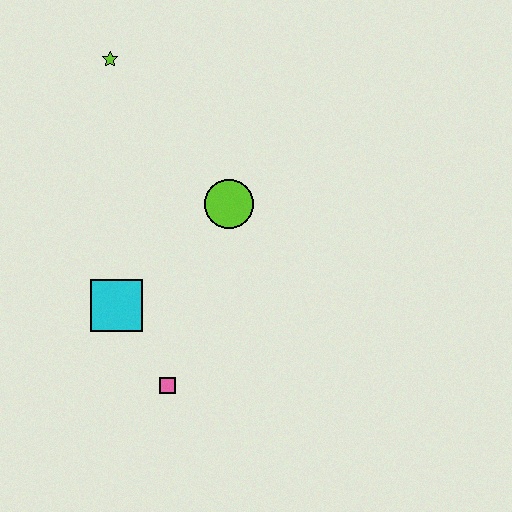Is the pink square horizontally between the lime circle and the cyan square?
Yes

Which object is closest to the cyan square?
The pink square is closest to the cyan square.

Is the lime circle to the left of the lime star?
No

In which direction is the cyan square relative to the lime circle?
The cyan square is to the left of the lime circle.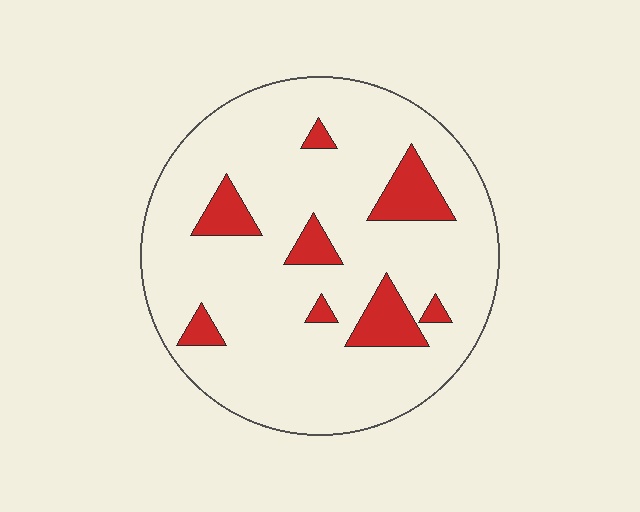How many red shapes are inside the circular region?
8.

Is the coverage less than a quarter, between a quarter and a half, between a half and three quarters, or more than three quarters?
Less than a quarter.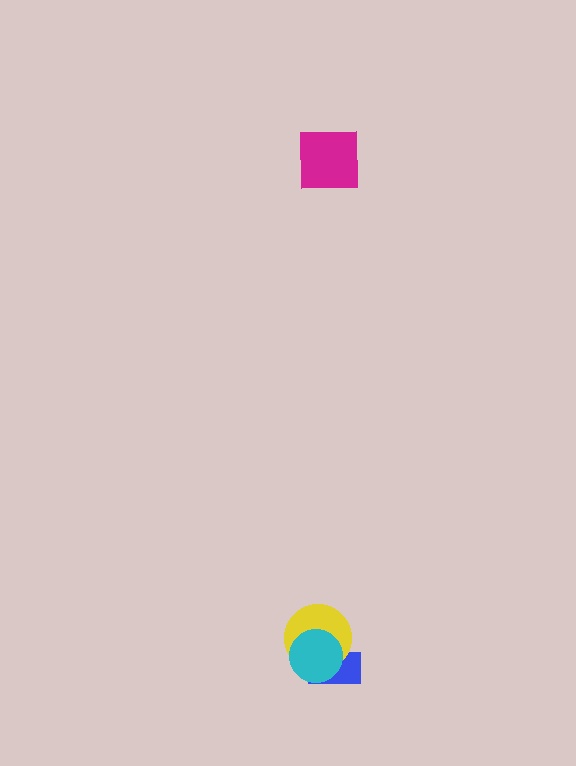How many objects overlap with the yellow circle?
2 objects overlap with the yellow circle.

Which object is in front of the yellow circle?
The cyan circle is in front of the yellow circle.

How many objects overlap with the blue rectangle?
2 objects overlap with the blue rectangle.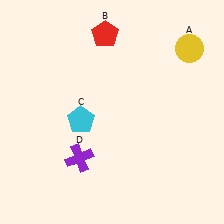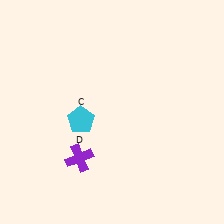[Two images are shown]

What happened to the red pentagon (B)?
The red pentagon (B) was removed in Image 2. It was in the top-left area of Image 1.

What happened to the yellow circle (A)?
The yellow circle (A) was removed in Image 2. It was in the top-right area of Image 1.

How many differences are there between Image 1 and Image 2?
There are 2 differences between the two images.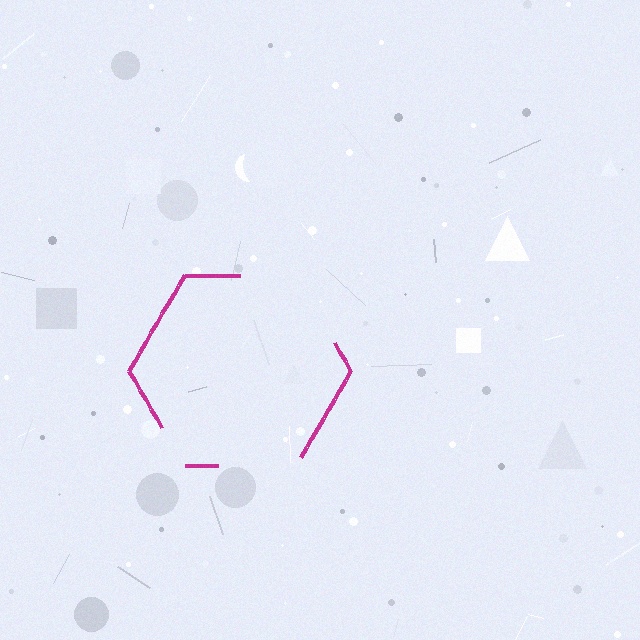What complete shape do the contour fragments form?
The contour fragments form a hexagon.